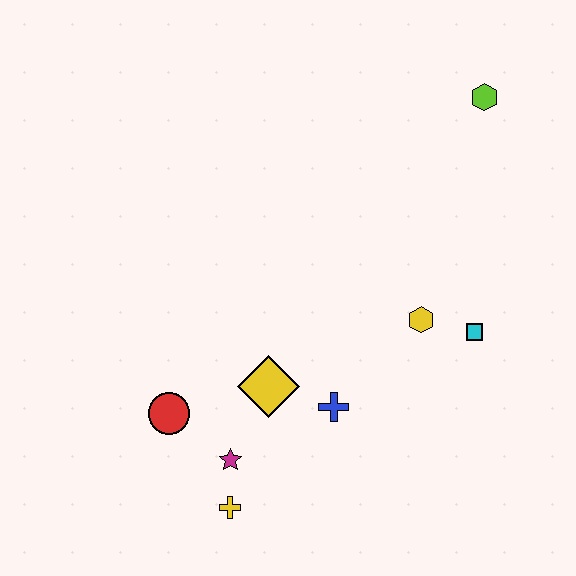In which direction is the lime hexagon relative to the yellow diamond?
The lime hexagon is above the yellow diamond.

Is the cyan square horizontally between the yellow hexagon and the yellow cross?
No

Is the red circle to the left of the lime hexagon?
Yes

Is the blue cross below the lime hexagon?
Yes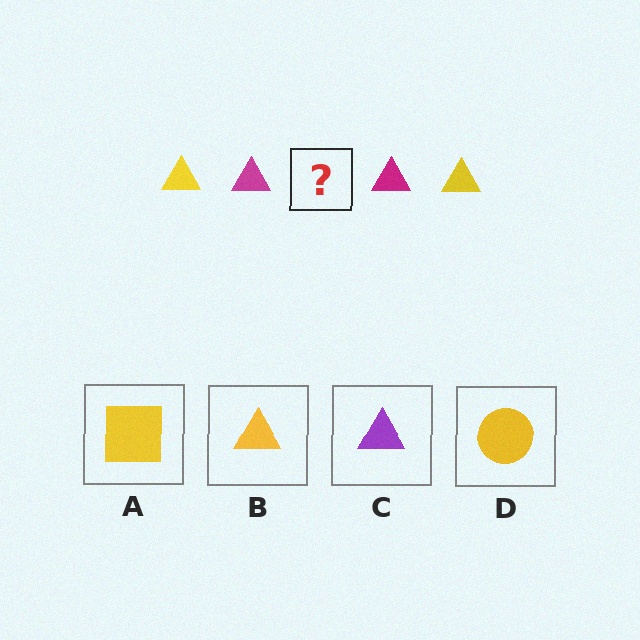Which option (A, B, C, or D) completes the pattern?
B.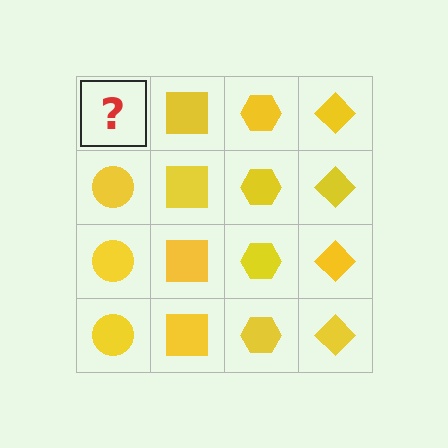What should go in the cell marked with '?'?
The missing cell should contain a yellow circle.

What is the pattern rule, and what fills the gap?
The rule is that each column has a consistent shape. The gap should be filled with a yellow circle.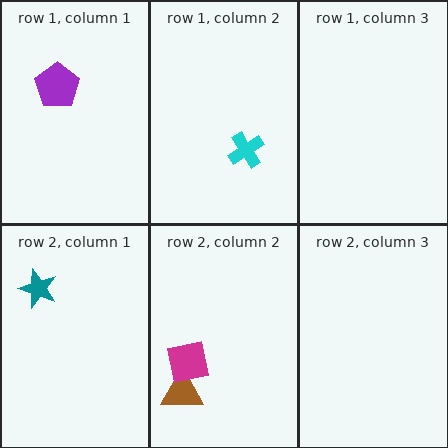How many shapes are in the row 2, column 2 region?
2.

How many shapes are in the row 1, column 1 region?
1.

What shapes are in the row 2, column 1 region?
The teal star.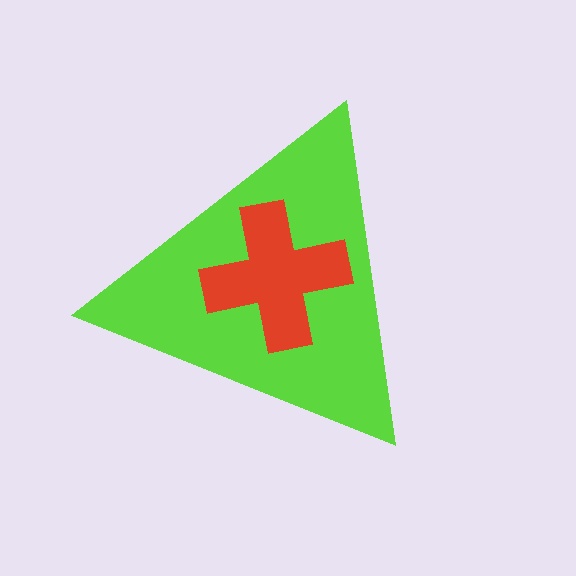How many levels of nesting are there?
2.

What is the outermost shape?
The lime triangle.